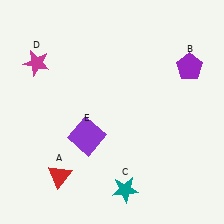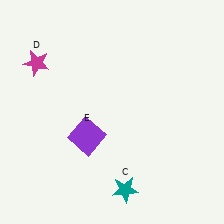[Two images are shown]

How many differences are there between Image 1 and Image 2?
There are 2 differences between the two images.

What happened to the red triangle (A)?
The red triangle (A) was removed in Image 2. It was in the bottom-left area of Image 1.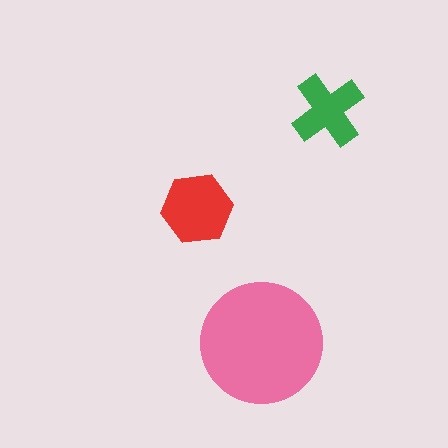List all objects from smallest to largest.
The green cross, the red hexagon, the pink circle.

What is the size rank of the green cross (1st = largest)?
3rd.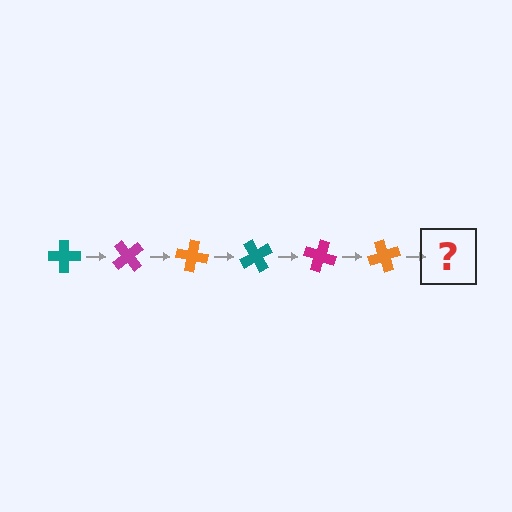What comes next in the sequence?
The next element should be a teal cross, rotated 300 degrees from the start.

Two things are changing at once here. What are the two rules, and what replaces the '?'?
The two rules are that it rotates 50 degrees each step and the color cycles through teal, magenta, and orange. The '?' should be a teal cross, rotated 300 degrees from the start.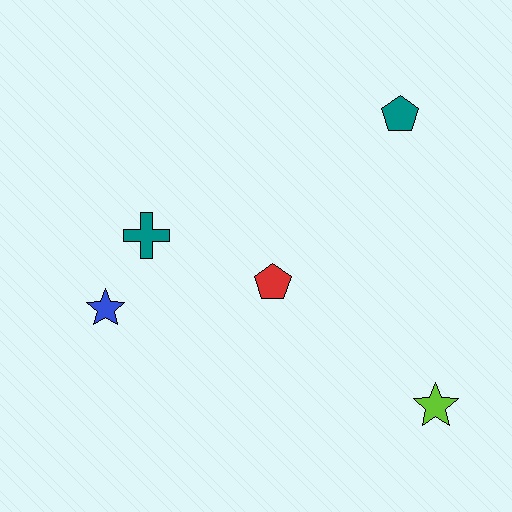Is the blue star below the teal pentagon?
Yes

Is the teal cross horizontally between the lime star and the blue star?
Yes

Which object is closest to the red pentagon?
The teal cross is closest to the red pentagon.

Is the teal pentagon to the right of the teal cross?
Yes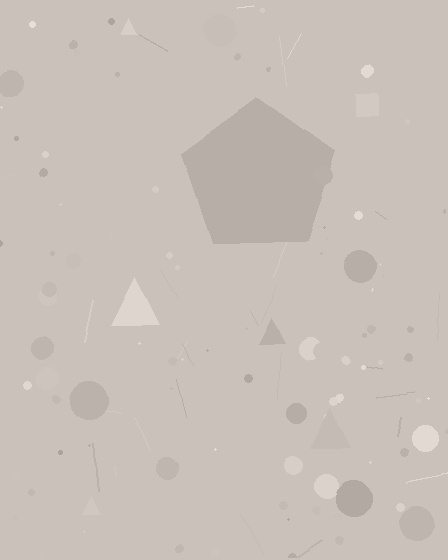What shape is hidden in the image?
A pentagon is hidden in the image.